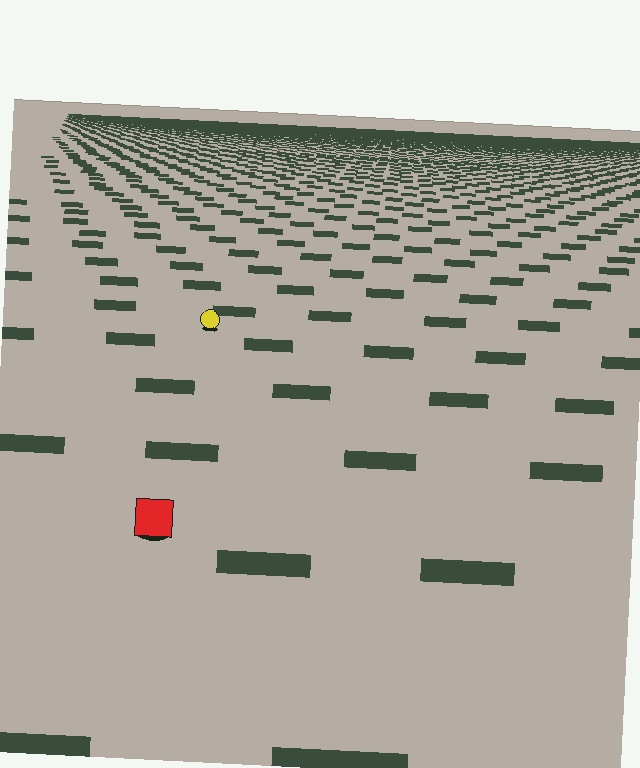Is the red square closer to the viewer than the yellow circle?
Yes. The red square is closer — you can tell from the texture gradient: the ground texture is coarser near it.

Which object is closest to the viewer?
The red square is closest. The texture marks near it are larger and more spread out.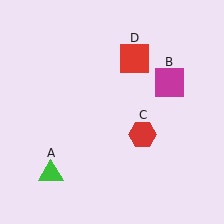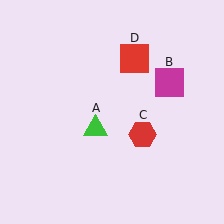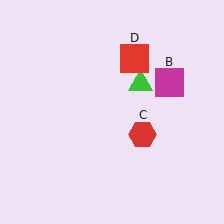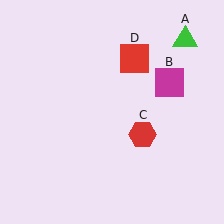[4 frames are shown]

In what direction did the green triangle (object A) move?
The green triangle (object A) moved up and to the right.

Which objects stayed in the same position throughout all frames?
Magenta square (object B) and red hexagon (object C) and red square (object D) remained stationary.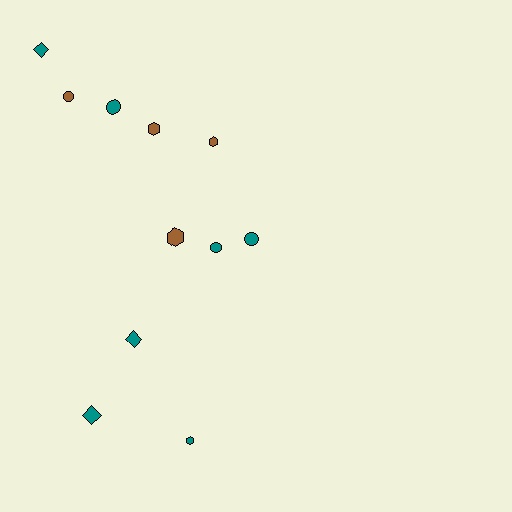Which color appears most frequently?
Teal, with 7 objects.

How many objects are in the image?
There are 11 objects.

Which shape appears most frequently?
Hexagon, with 4 objects.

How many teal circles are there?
There are 3 teal circles.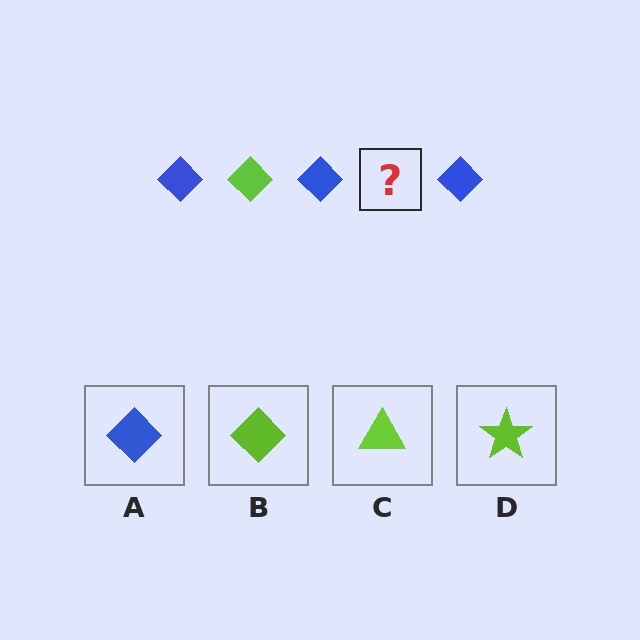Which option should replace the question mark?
Option B.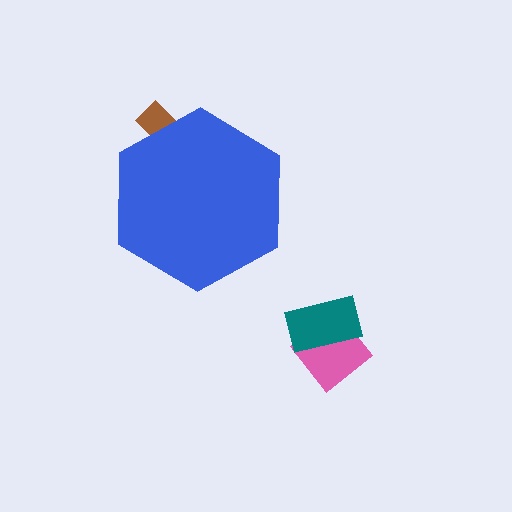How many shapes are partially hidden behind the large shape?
1 shape is partially hidden.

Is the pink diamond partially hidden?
No, the pink diamond is fully visible.